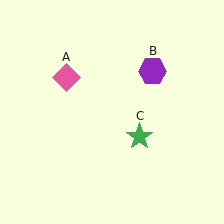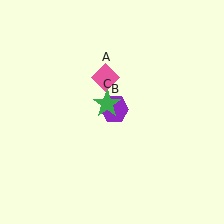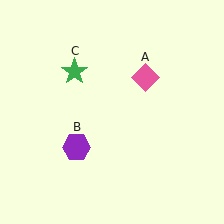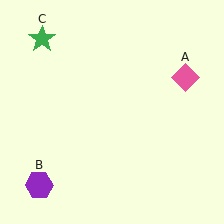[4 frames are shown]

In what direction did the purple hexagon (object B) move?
The purple hexagon (object B) moved down and to the left.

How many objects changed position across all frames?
3 objects changed position: pink diamond (object A), purple hexagon (object B), green star (object C).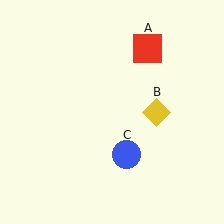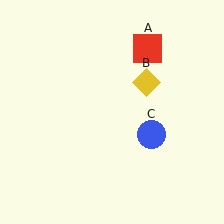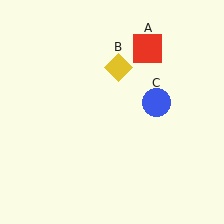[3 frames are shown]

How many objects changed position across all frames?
2 objects changed position: yellow diamond (object B), blue circle (object C).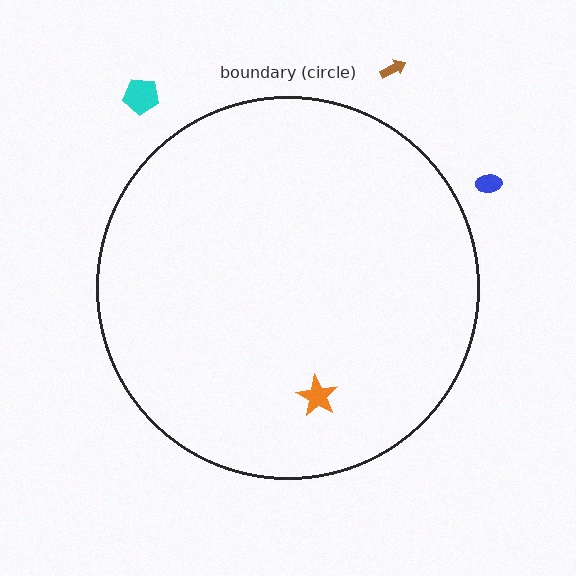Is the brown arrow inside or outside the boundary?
Outside.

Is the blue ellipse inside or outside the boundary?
Outside.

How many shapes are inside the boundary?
1 inside, 3 outside.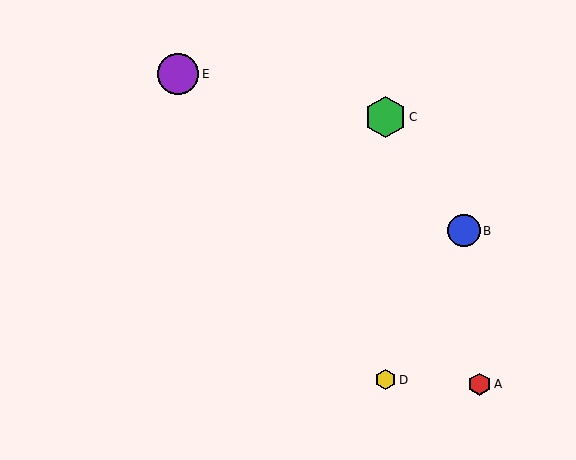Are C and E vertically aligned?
No, C is at x≈386 and E is at x≈178.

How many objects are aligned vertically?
2 objects (C, D) are aligned vertically.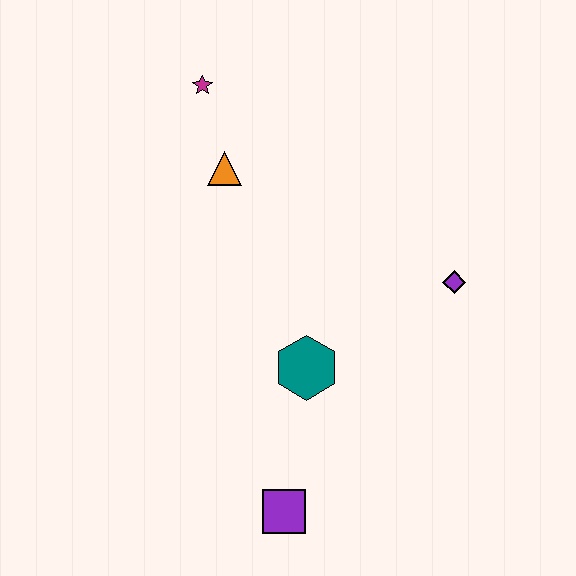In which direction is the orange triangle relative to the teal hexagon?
The orange triangle is above the teal hexagon.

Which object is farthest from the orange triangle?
The purple square is farthest from the orange triangle.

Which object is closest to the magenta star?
The orange triangle is closest to the magenta star.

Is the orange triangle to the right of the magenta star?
Yes